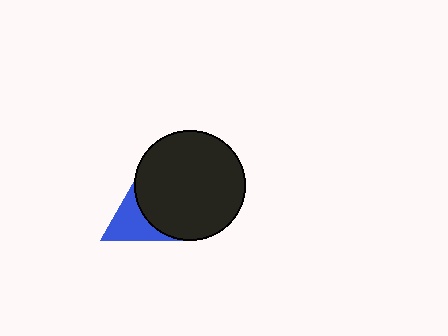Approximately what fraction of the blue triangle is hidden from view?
Roughly 51% of the blue triangle is hidden behind the black circle.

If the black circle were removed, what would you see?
You would see the complete blue triangle.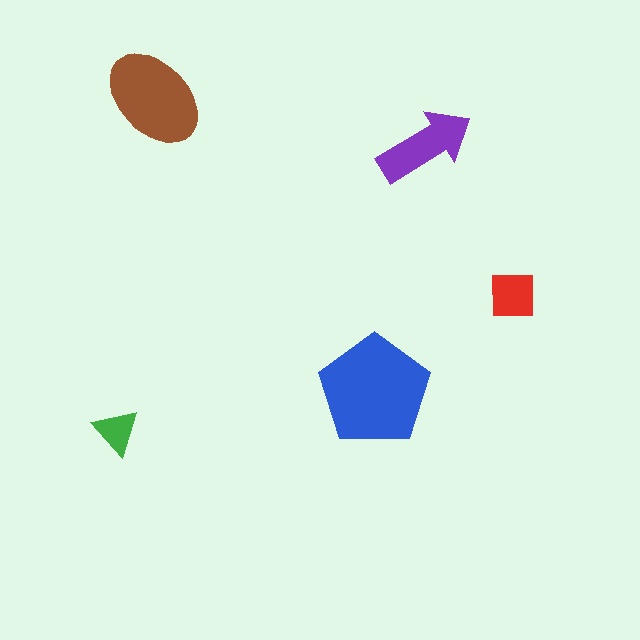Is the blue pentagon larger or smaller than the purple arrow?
Larger.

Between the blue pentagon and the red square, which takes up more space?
The blue pentagon.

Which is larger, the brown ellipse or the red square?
The brown ellipse.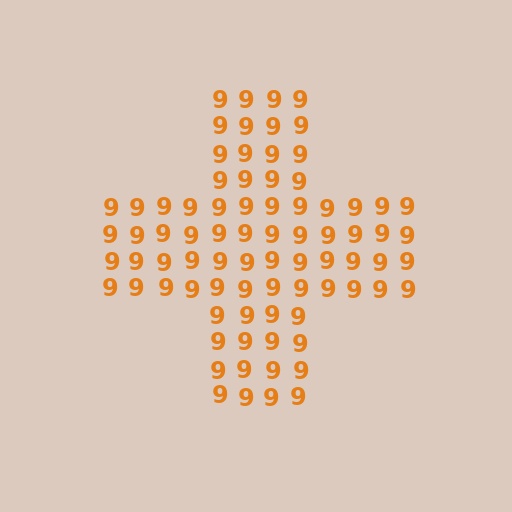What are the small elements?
The small elements are digit 9's.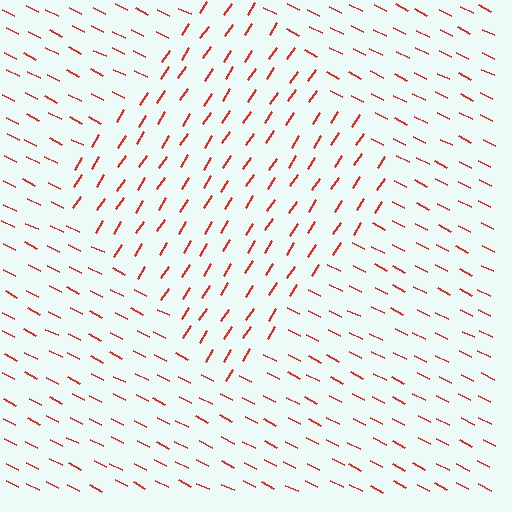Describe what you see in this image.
The image is filled with small red line segments. A diamond region in the image has lines oriented differently from the surrounding lines, creating a visible texture boundary.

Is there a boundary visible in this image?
Yes, there is a texture boundary formed by a change in line orientation.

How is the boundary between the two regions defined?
The boundary is defined purely by a change in line orientation (approximately 84 degrees difference). All lines are the same color and thickness.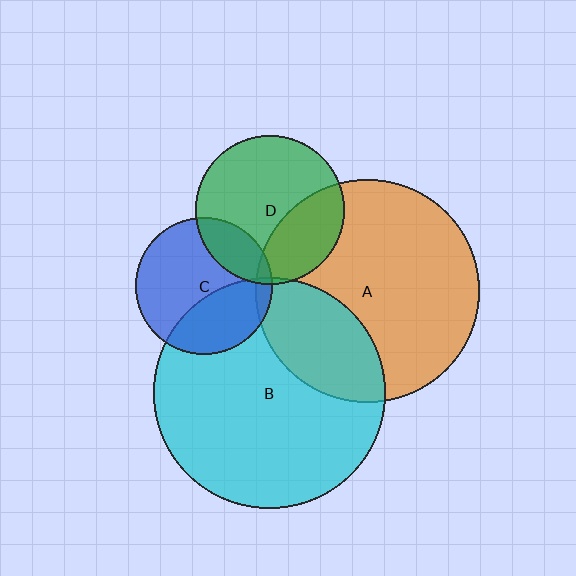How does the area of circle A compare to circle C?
Approximately 2.7 times.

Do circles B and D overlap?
Yes.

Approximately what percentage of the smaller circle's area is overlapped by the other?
Approximately 5%.